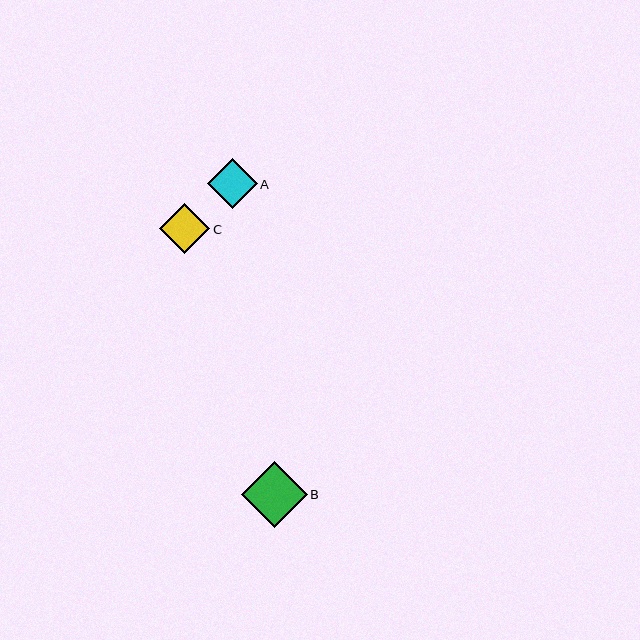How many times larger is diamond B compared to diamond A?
Diamond B is approximately 1.3 times the size of diamond A.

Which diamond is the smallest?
Diamond C is the smallest with a size of approximately 50 pixels.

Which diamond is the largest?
Diamond B is the largest with a size of approximately 66 pixels.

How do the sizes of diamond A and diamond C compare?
Diamond A and diamond C are approximately the same size.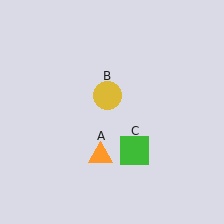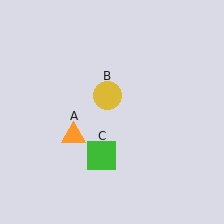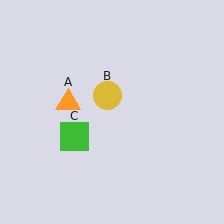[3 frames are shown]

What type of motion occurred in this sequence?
The orange triangle (object A), green square (object C) rotated clockwise around the center of the scene.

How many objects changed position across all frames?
2 objects changed position: orange triangle (object A), green square (object C).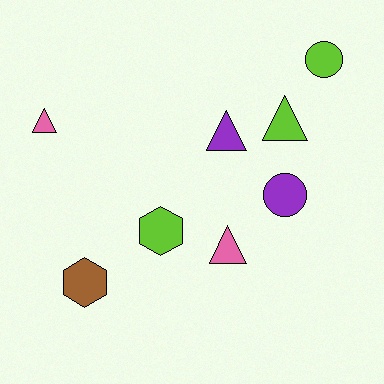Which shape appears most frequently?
Triangle, with 4 objects.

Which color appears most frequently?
Lime, with 3 objects.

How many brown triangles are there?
There are no brown triangles.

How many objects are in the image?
There are 8 objects.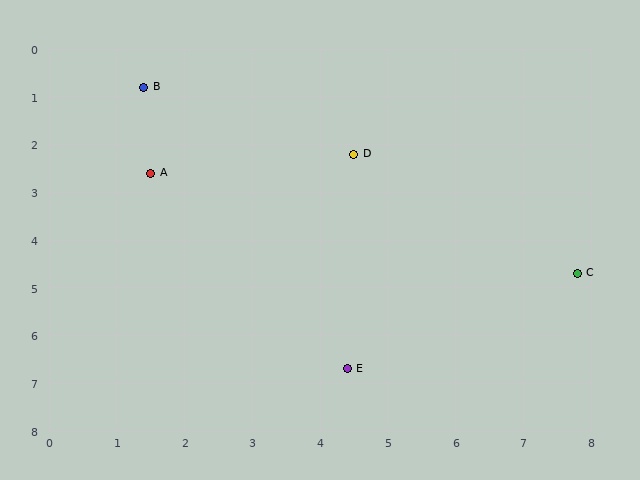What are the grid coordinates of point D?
Point D is at approximately (4.5, 2.2).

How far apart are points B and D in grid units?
Points B and D are about 3.4 grid units apart.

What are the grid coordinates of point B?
Point B is at approximately (1.4, 0.8).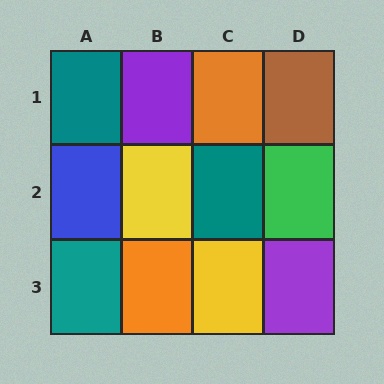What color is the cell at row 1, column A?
Teal.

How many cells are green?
1 cell is green.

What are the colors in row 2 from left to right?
Blue, yellow, teal, green.